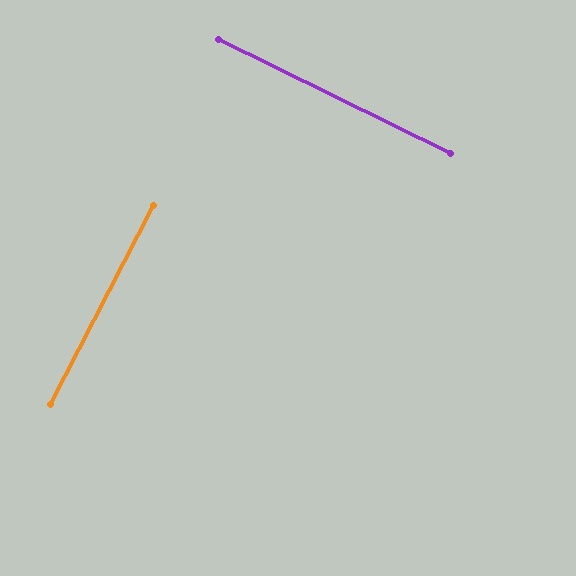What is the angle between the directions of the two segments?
Approximately 89 degrees.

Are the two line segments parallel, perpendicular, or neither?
Perpendicular — they meet at approximately 89°.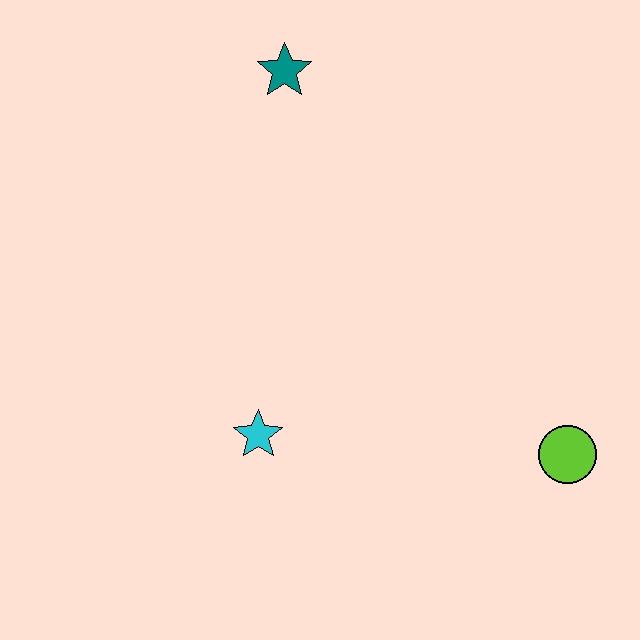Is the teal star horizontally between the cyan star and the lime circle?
Yes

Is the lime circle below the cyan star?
Yes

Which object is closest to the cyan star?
The lime circle is closest to the cyan star.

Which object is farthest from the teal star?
The lime circle is farthest from the teal star.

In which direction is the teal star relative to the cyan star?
The teal star is above the cyan star.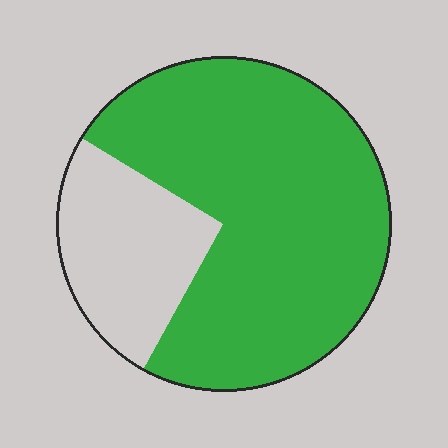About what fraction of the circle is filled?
About three quarters (3/4).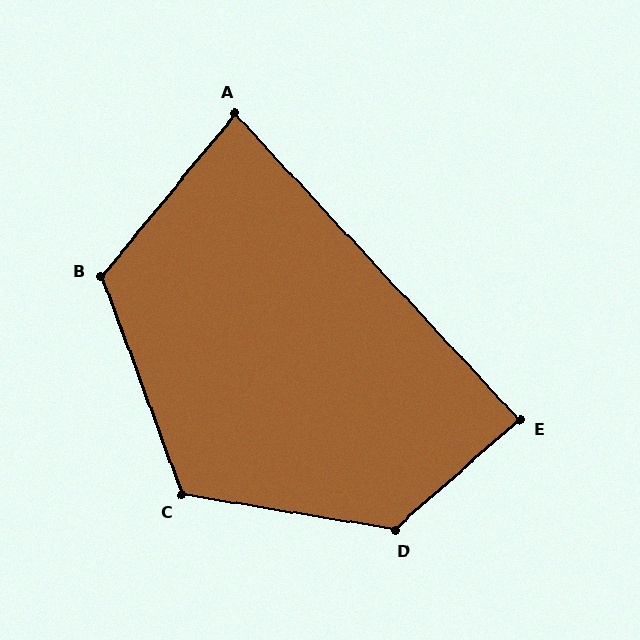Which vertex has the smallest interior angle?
A, at approximately 82 degrees.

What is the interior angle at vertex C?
Approximately 120 degrees (obtuse).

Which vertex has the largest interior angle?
D, at approximately 129 degrees.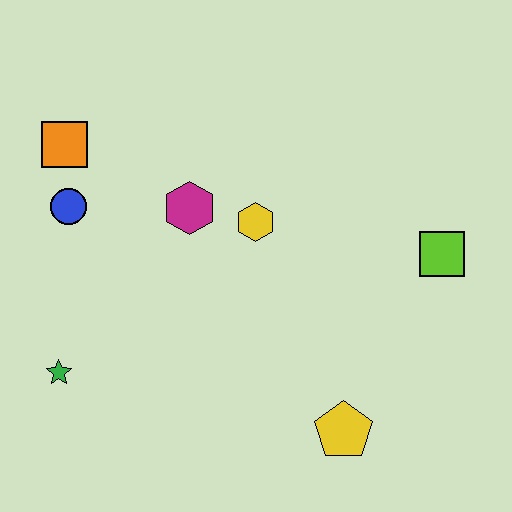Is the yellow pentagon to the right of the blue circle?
Yes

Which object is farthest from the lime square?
The green star is farthest from the lime square.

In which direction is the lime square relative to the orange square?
The lime square is to the right of the orange square.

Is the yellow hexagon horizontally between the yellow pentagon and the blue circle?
Yes